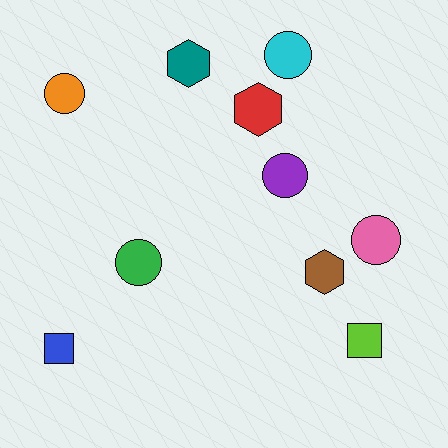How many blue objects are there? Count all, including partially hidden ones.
There is 1 blue object.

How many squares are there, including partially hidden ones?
There are 2 squares.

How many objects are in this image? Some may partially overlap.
There are 10 objects.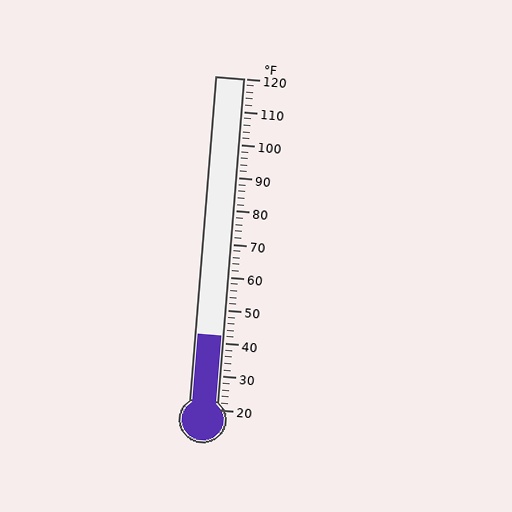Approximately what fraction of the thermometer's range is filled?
The thermometer is filled to approximately 20% of its range.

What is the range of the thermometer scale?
The thermometer scale ranges from 20°F to 120°F.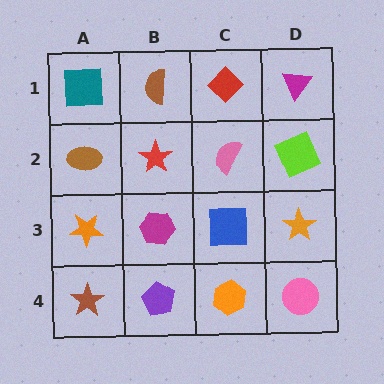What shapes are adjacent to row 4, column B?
A magenta hexagon (row 3, column B), a brown star (row 4, column A), an orange hexagon (row 4, column C).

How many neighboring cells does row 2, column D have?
3.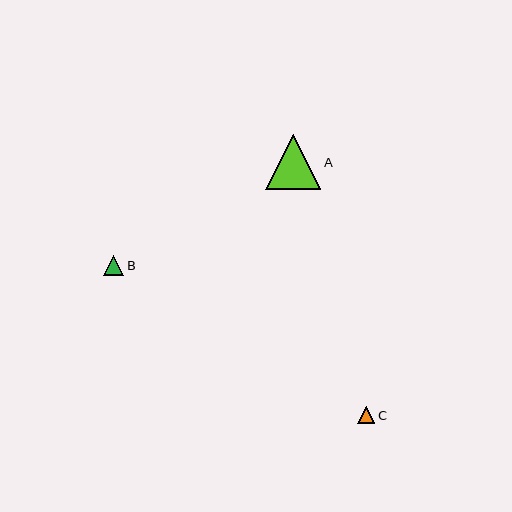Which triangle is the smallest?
Triangle C is the smallest with a size of approximately 17 pixels.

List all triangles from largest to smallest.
From largest to smallest: A, B, C.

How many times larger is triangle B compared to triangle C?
Triangle B is approximately 1.2 times the size of triangle C.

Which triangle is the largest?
Triangle A is the largest with a size of approximately 55 pixels.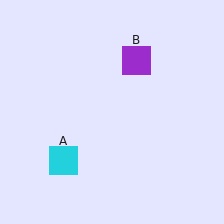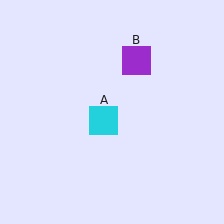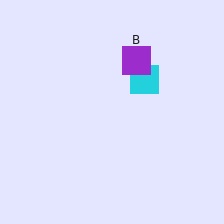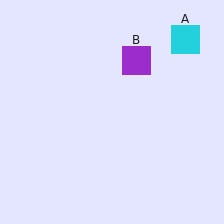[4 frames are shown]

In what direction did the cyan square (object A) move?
The cyan square (object A) moved up and to the right.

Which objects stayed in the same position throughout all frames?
Purple square (object B) remained stationary.